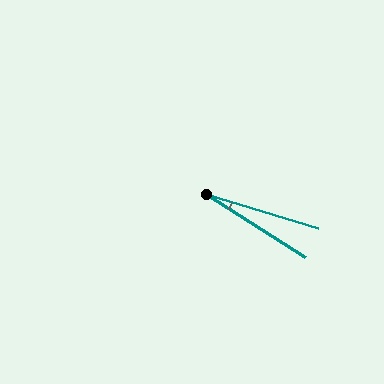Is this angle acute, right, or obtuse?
It is acute.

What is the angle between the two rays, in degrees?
Approximately 15 degrees.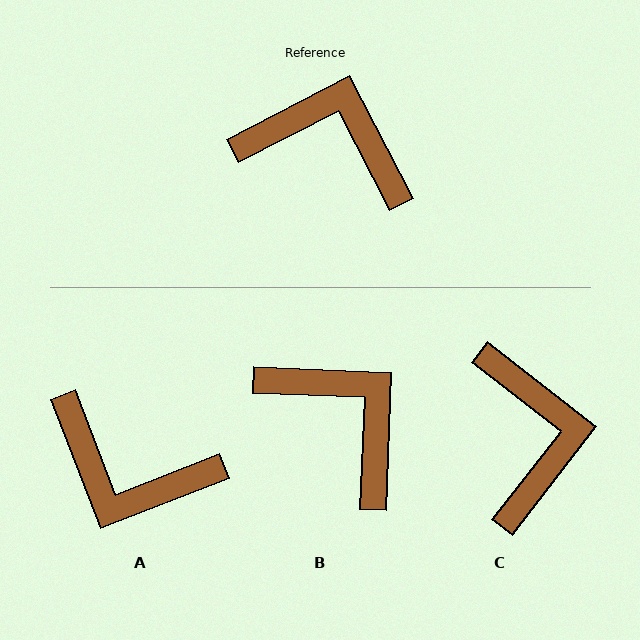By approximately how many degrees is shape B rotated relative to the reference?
Approximately 30 degrees clockwise.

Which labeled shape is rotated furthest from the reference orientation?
A, about 174 degrees away.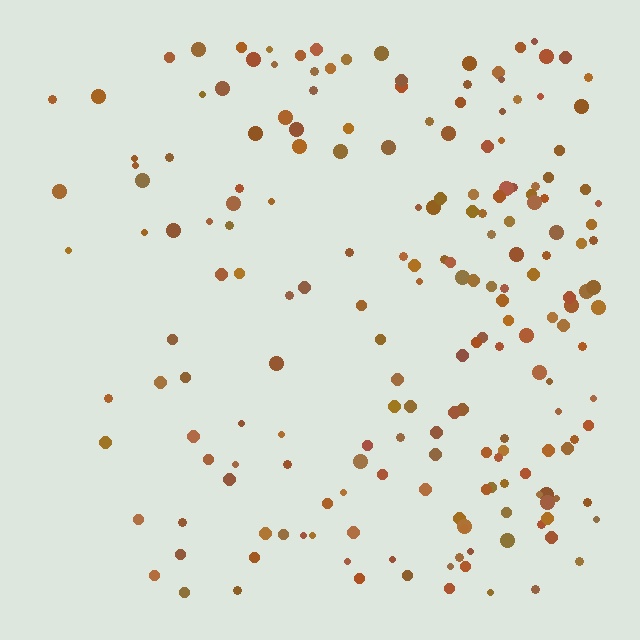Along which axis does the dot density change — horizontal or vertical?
Horizontal.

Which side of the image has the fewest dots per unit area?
The left.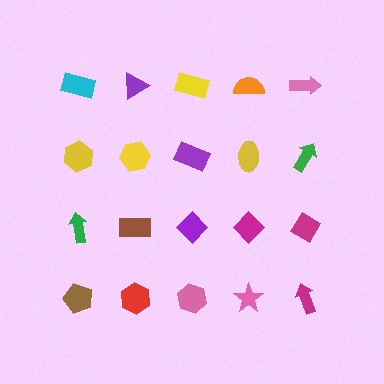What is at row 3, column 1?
A green arrow.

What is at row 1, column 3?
A yellow rectangle.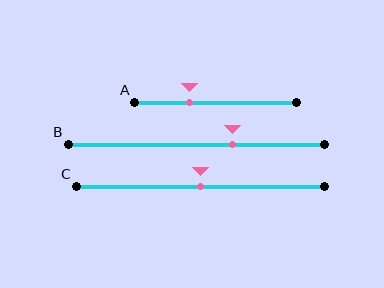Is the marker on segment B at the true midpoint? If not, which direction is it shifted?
No, the marker on segment B is shifted to the right by about 14% of the segment length.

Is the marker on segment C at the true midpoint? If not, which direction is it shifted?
Yes, the marker on segment C is at the true midpoint.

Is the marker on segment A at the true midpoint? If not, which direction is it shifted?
No, the marker on segment A is shifted to the left by about 16% of the segment length.